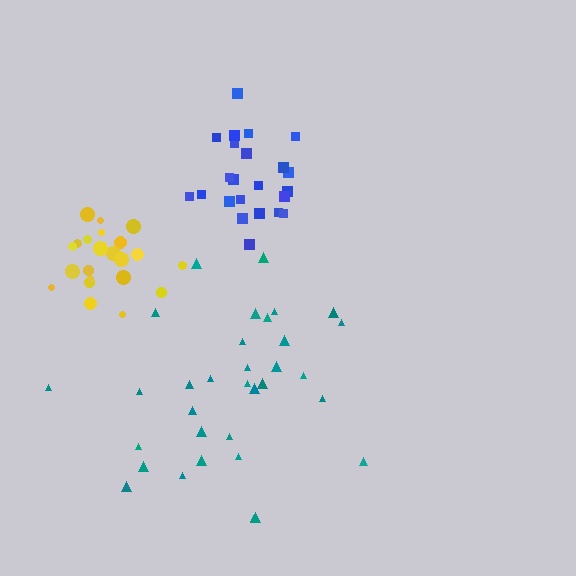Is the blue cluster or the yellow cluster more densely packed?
Yellow.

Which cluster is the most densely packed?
Yellow.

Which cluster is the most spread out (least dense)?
Teal.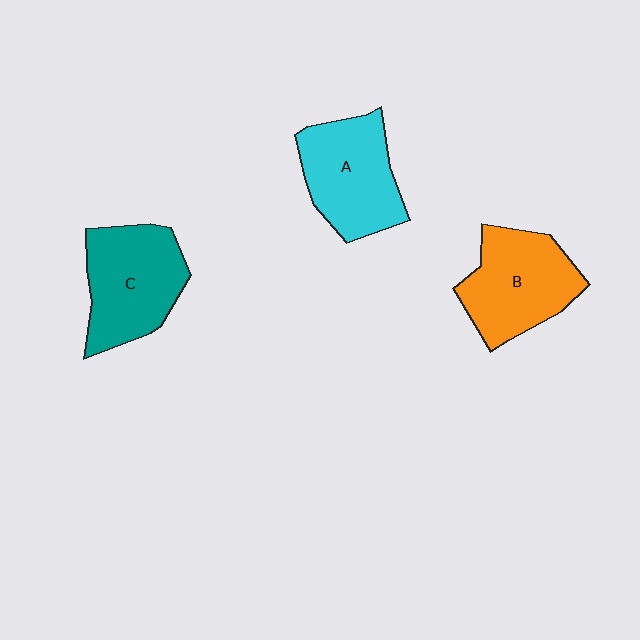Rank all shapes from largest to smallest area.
From largest to smallest: C (teal), B (orange), A (cyan).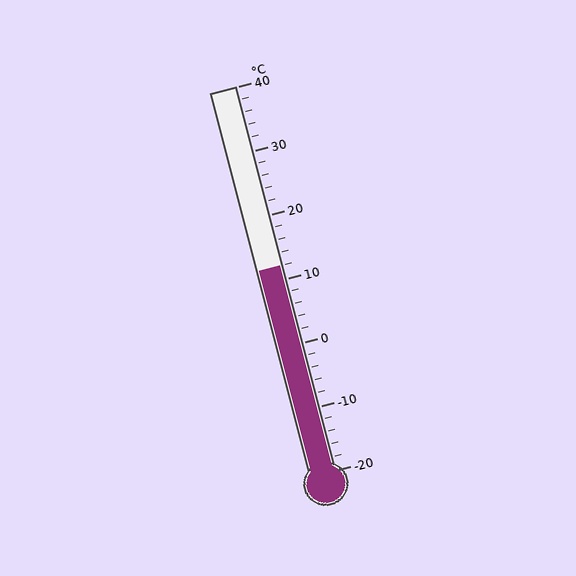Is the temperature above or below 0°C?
The temperature is above 0°C.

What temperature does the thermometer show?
The thermometer shows approximately 12°C.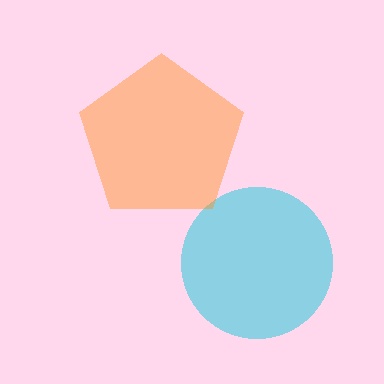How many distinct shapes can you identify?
There are 2 distinct shapes: a cyan circle, an orange pentagon.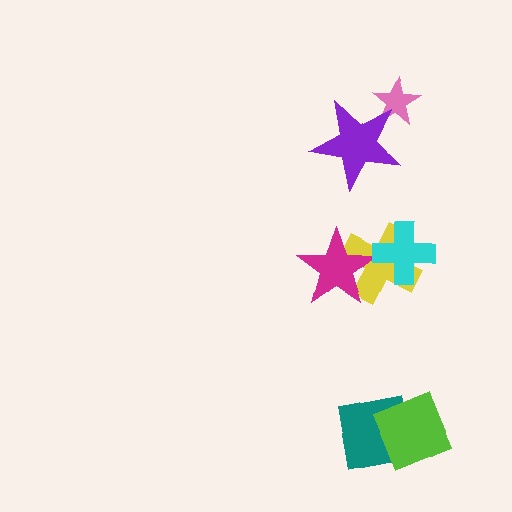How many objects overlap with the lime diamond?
1 object overlaps with the lime diamond.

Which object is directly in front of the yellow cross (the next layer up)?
The magenta star is directly in front of the yellow cross.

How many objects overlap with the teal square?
1 object overlaps with the teal square.